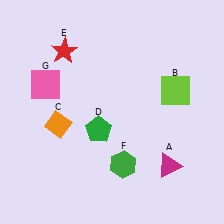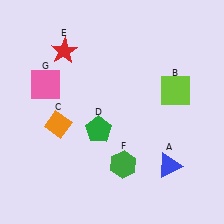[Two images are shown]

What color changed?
The triangle (A) changed from magenta in Image 1 to blue in Image 2.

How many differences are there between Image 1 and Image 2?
There is 1 difference between the two images.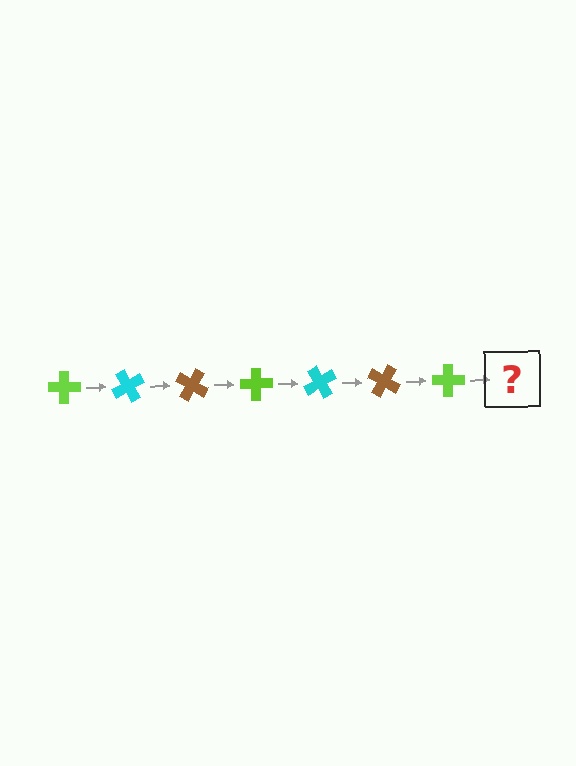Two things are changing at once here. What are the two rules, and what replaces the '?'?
The two rules are that it rotates 60 degrees each step and the color cycles through lime, cyan, and brown. The '?' should be a cyan cross, rotated 420 degrees from the start.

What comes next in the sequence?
The next element should be a cyan cross, rotated 420 degrees from the start.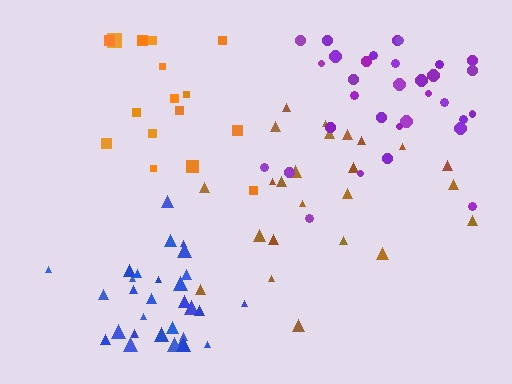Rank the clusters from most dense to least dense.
blue, purple, orange, brown.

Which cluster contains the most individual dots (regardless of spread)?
Purple (33).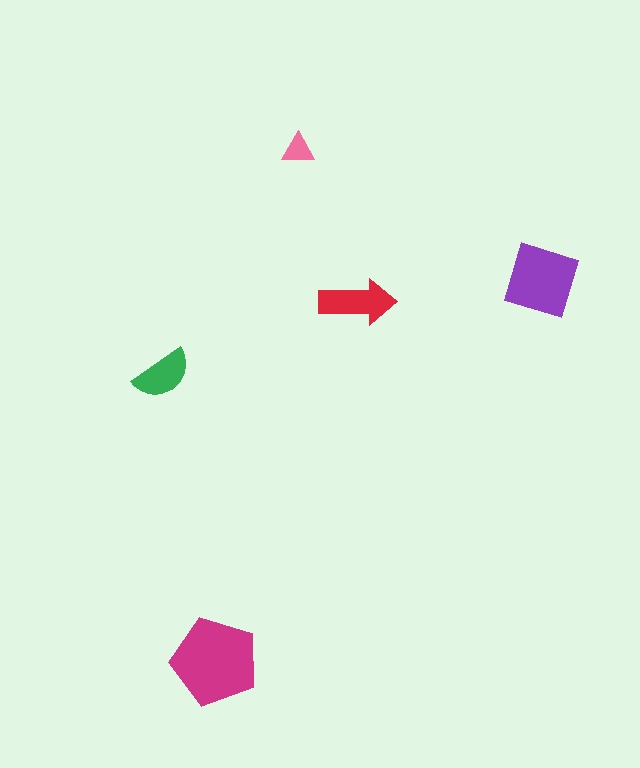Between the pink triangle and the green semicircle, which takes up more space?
The green semicircle.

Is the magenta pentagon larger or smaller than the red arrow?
Larger.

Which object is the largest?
The magenta pentagon.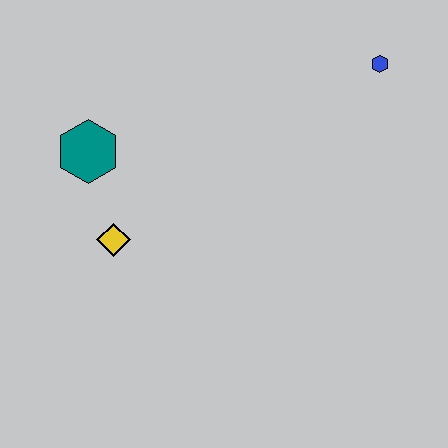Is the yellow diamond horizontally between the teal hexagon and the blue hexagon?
Yes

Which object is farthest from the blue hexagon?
The yellow diamond is farthest from the blue hexagon.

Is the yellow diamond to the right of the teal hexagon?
Yes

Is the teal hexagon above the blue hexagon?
No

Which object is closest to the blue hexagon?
The teal hexagon is closest to the blue hexagon.